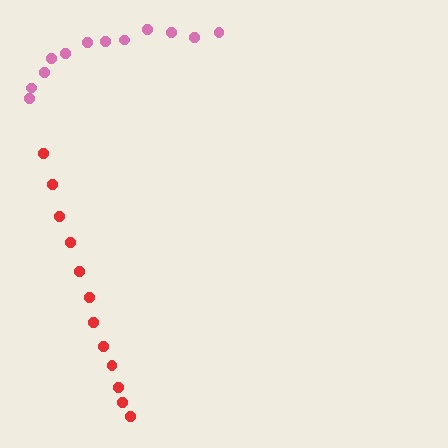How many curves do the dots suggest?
There are 2 distinct paths.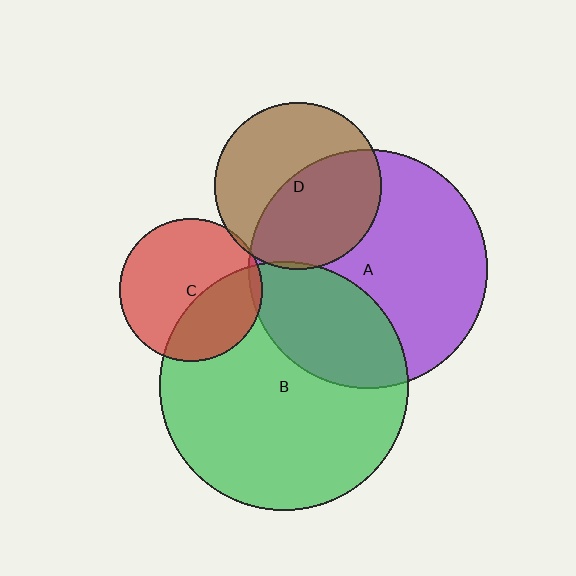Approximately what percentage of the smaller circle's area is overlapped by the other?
Approximately 5%.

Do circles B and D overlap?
Yes.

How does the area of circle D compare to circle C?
Approximately 1.4 times.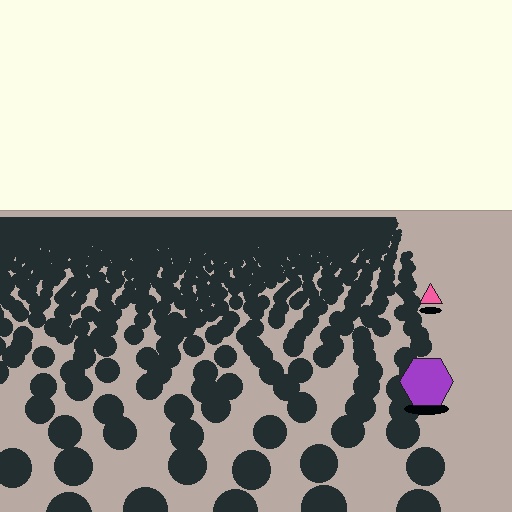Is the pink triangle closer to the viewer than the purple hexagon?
No. The purple hexagon is closer — you can tell from the texture gradient: the ground texture is coarser near it.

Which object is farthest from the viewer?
The pink triangle is farthest from the viewer. It appears smaller and the ground texture around it is denser.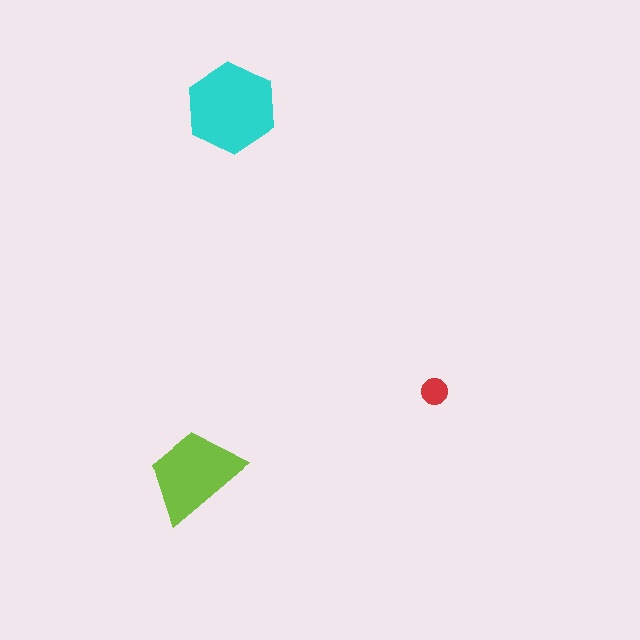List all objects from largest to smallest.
The cyan hexagon, the lime trapezoid, the red circle.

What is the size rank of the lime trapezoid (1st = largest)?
2nd.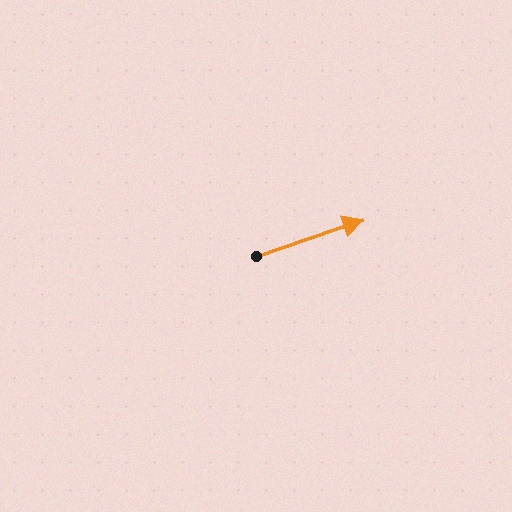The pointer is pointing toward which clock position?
Roughly 2 o'clock.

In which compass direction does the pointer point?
East.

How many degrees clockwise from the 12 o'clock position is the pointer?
Approximately 71 degrees.